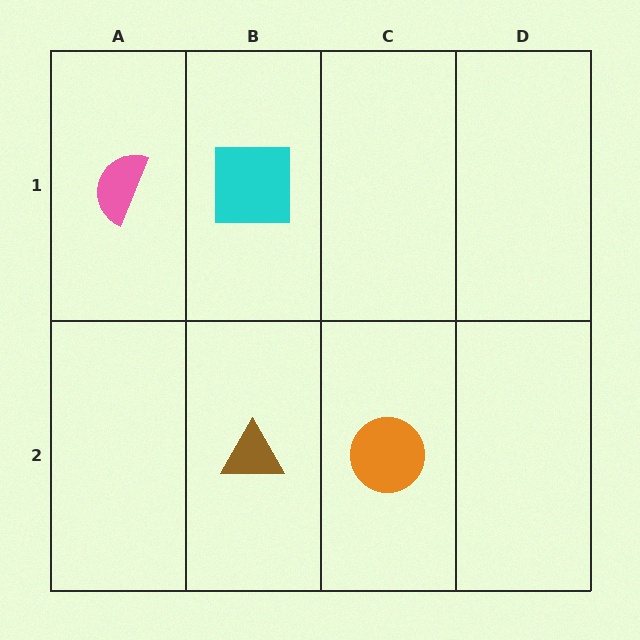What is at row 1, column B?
A cyan square.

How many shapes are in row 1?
2 shapes.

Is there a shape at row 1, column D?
No, that cell is empty.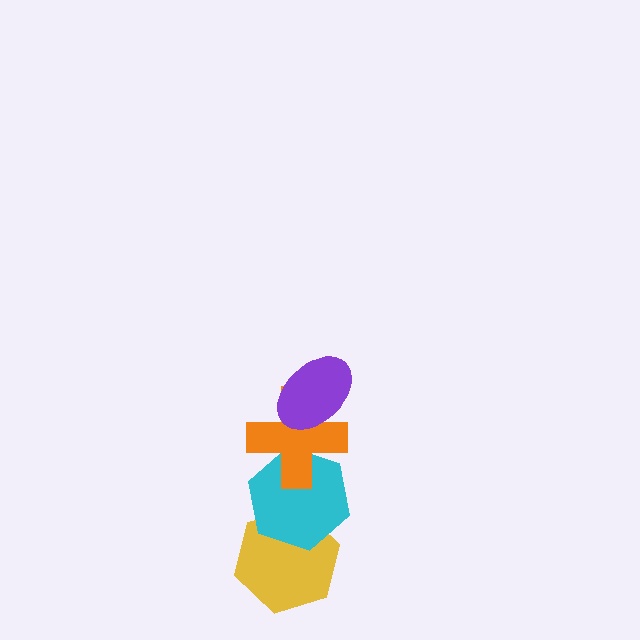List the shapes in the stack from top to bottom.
From top to bottom: the purple ellipse, the orange cross, the cyan hexagon, the yellow hexagon.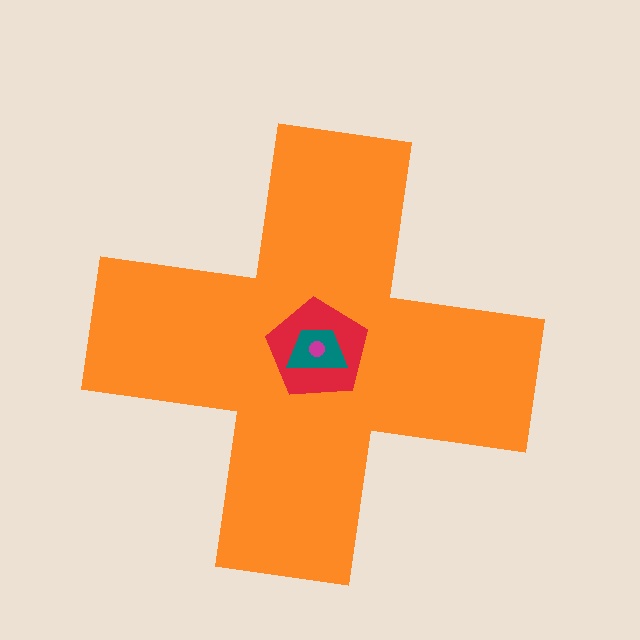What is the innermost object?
The magenta circle.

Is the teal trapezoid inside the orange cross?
Yes.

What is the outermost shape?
The orange cross.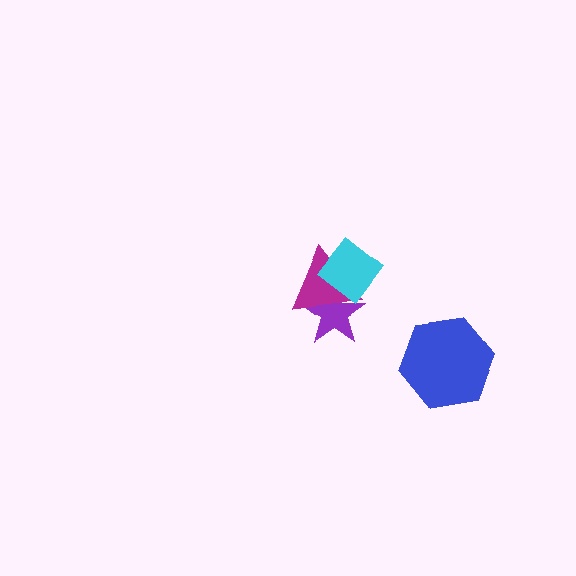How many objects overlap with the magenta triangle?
2 objects overlap with the magenta triangle.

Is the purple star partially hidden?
Yes, it is partially covered by another shape.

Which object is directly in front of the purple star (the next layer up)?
The magenta triangle is directly in front of the purple star.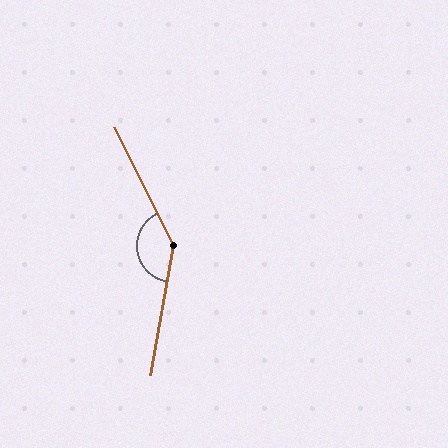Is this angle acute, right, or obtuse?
It is obtuse.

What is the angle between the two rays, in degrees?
Approximately 144 degrees.